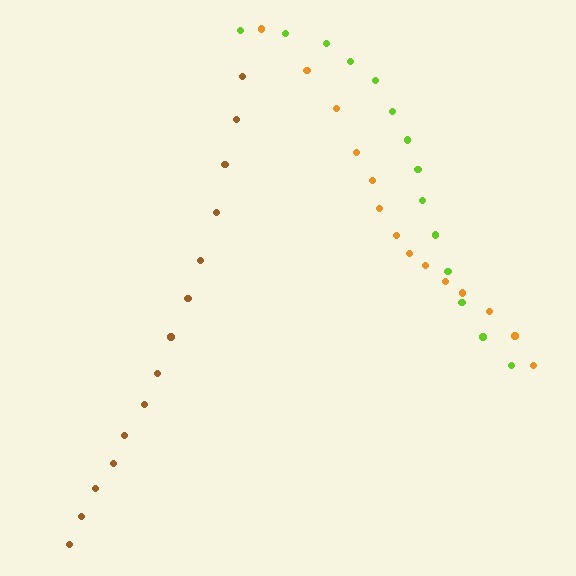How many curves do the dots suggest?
There are 3 distinct paths.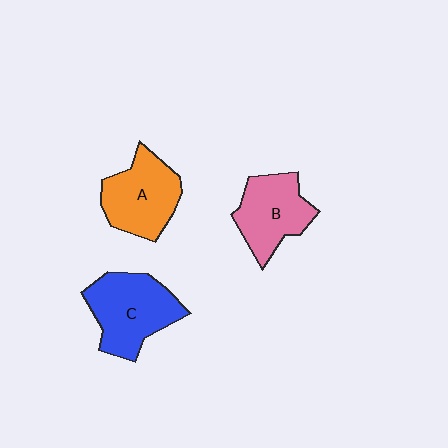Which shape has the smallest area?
Shape B (pink).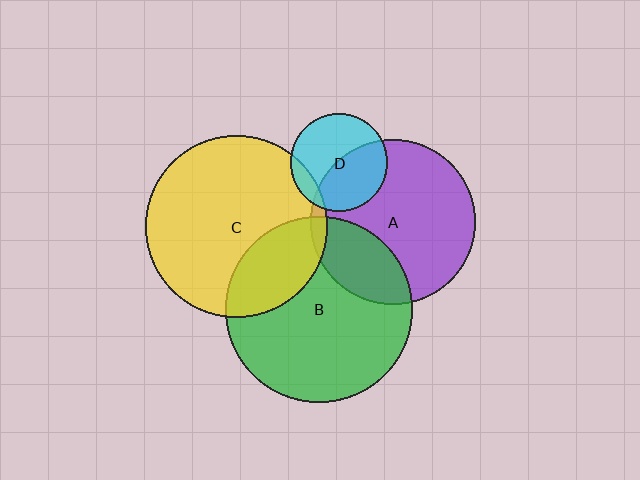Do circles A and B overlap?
Yes.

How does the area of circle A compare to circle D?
Approximately 2.8 times.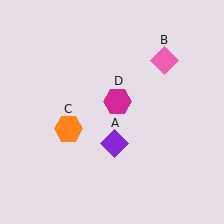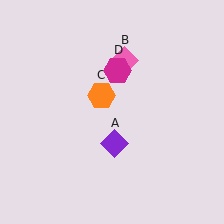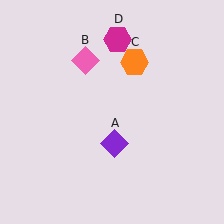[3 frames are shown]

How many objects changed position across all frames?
3 objects changed position: pink diamond (object B), orange hexagon (object C), magenta hexagon (object D).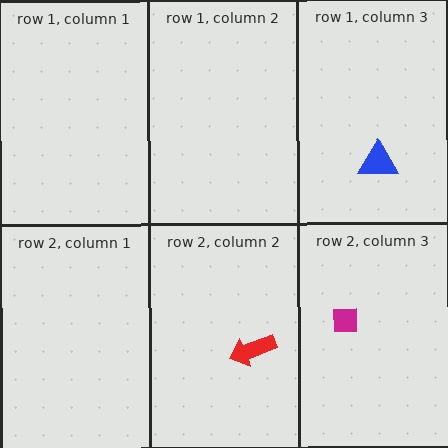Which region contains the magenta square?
The row 2, column 3 region.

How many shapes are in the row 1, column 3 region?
1.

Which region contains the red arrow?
The row 2, column 2 region.